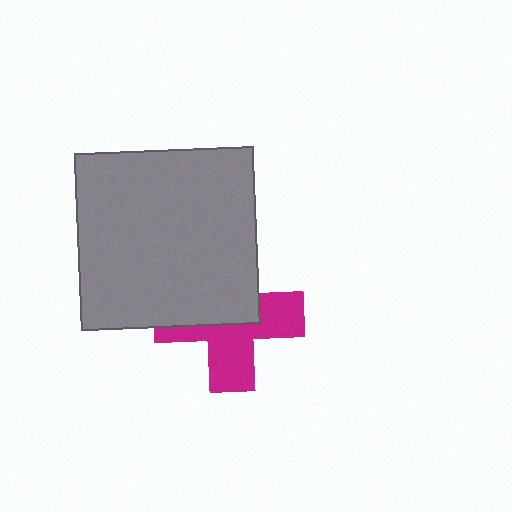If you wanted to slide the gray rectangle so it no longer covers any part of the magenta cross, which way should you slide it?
Slide it up — that is the most direct way to separate the two shapes.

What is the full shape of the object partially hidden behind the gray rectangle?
The partially hidden object is a magenta cross.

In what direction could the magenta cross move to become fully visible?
The magenta cross could move down. That would shift it out from behind the gray rectangle entirely.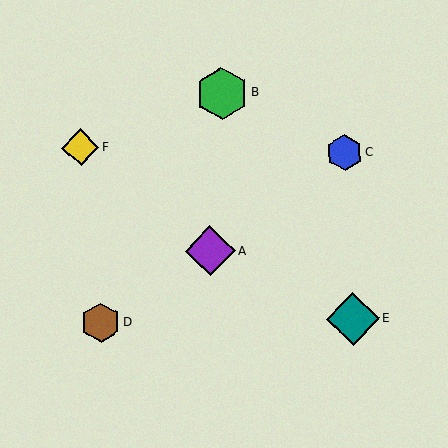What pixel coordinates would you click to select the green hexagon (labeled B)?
Click at (222, 93) to select the green hexagon B.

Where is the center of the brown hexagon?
The center of the brown hexagon is at (100, 323).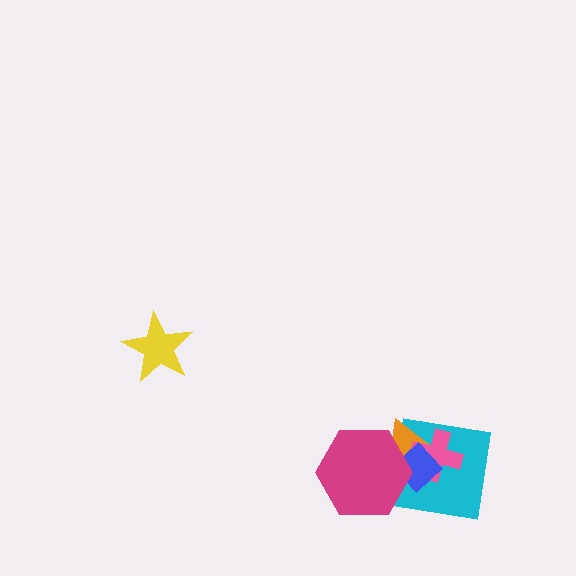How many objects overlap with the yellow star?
0 objects overlap with the yellow star.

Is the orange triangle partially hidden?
Yes, it is partially covered by another shape.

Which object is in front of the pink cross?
The blue diamond is in front of the pink cross.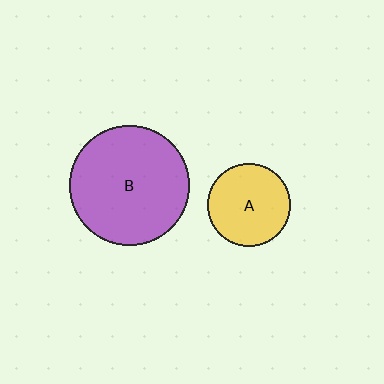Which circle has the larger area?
Circle B (purple).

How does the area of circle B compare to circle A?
Approximately 2.1 times.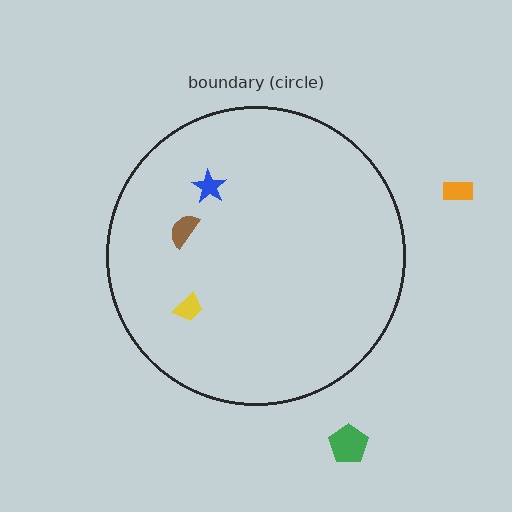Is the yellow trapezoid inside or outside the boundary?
Inside.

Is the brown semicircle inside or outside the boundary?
Inside.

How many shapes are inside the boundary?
3 inside, 2 outside.